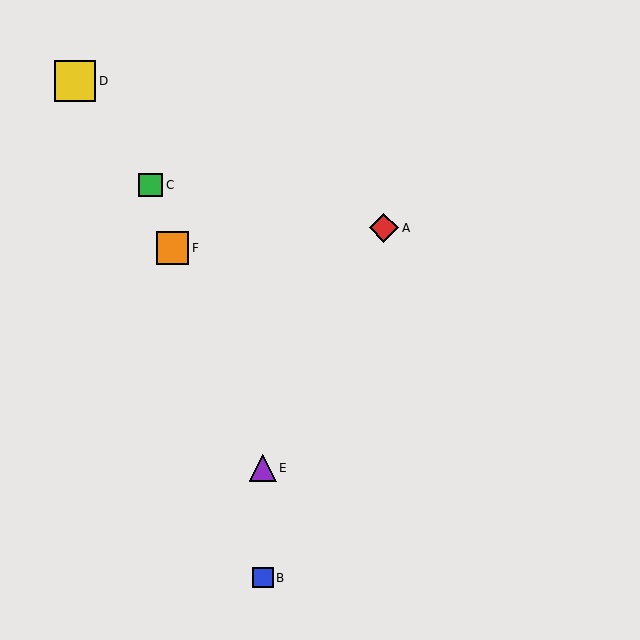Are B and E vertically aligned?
Yes, both are at x≈263.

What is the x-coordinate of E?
Object E is at x≈263.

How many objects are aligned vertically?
2 objects (B, E) are aligned vertically.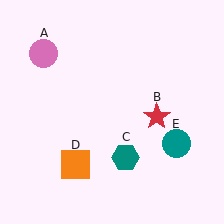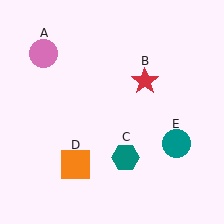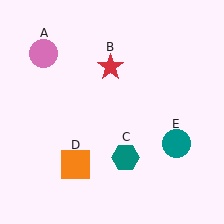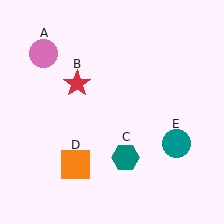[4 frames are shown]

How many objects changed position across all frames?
1 object changed position: red star (object B).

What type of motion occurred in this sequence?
The red star (object B) rotated counterclockwise around the center of the scene.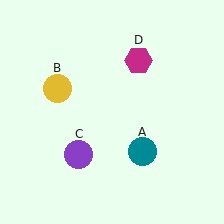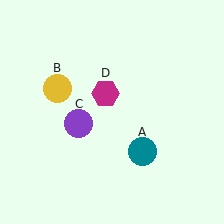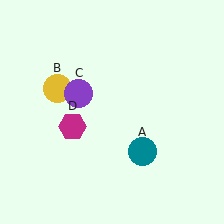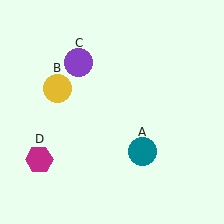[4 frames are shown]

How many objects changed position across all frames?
2 objects changed position: purple circle (object C), magenta hexagon (object D).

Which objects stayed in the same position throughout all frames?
Teal circle (object A) and yellow circle (object B) remained stationary.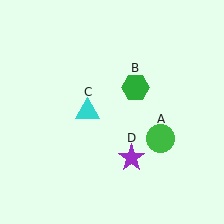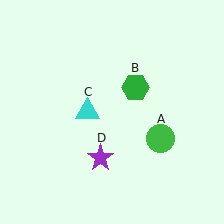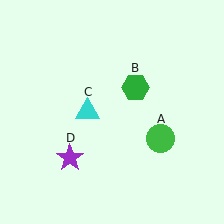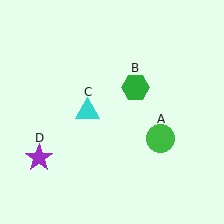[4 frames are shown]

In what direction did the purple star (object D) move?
The purple star (object D) moved left.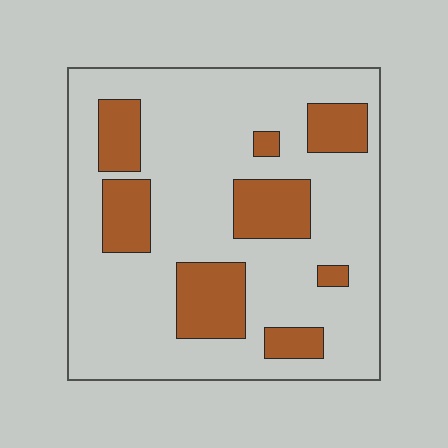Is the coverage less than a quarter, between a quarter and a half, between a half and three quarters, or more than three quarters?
Less than a quarter.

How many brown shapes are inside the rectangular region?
8.